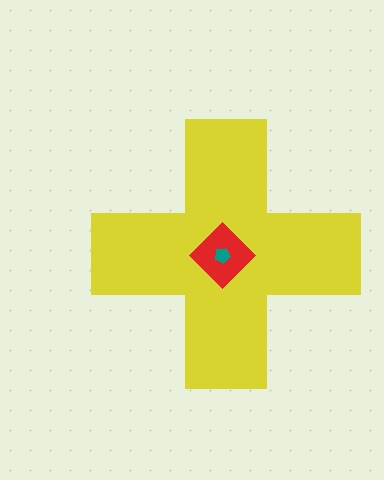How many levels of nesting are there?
3.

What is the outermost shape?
The yellow cross.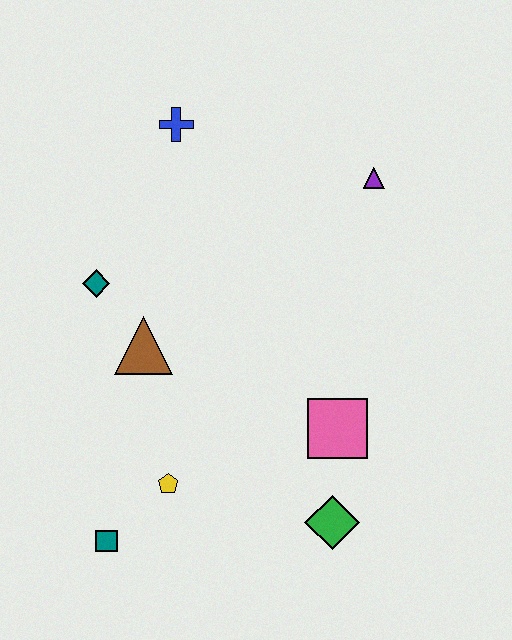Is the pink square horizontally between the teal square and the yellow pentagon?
No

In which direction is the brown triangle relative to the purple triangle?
The brown triangle is to the left of the purple triangle.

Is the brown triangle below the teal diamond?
Yes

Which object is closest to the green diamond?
The pink square is closest to the green diamond.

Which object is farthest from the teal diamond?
The green diamond is farthest from the teal diamond.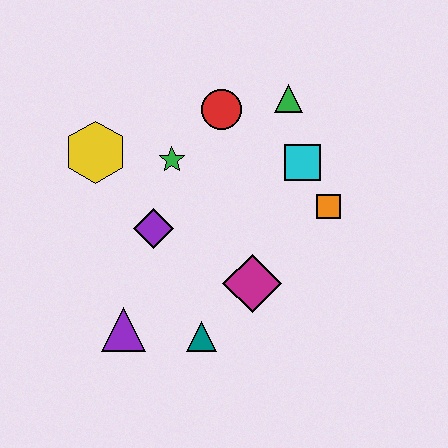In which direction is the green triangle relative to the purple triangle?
The green triangle is above the purple triangle.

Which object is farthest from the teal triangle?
The green triangle is farthest from the teal triangle.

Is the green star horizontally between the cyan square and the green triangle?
No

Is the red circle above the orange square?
Yes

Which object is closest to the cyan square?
The orange square is closest to the cyan square.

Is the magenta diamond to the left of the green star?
No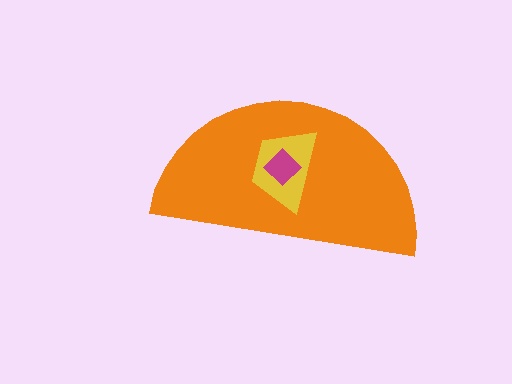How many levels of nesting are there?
3.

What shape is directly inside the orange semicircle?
The yellow trapezoid.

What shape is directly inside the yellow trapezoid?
The magenta diamond.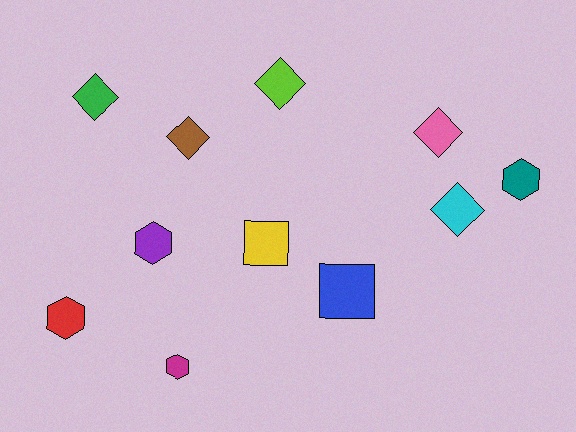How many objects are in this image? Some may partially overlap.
There are 11 objects.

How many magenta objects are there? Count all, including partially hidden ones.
There is 1 magenta object.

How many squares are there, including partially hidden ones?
There are 2 squares.